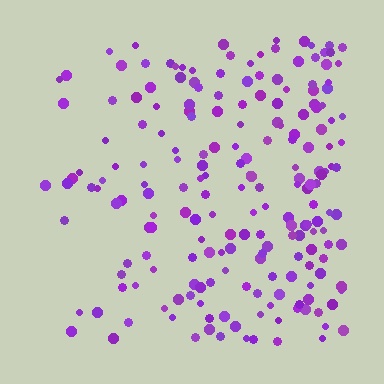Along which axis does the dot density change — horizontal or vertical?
Horizontal.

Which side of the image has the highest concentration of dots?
The right.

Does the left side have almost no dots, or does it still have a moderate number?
Still a moderate number, just noticeably fewer than the right.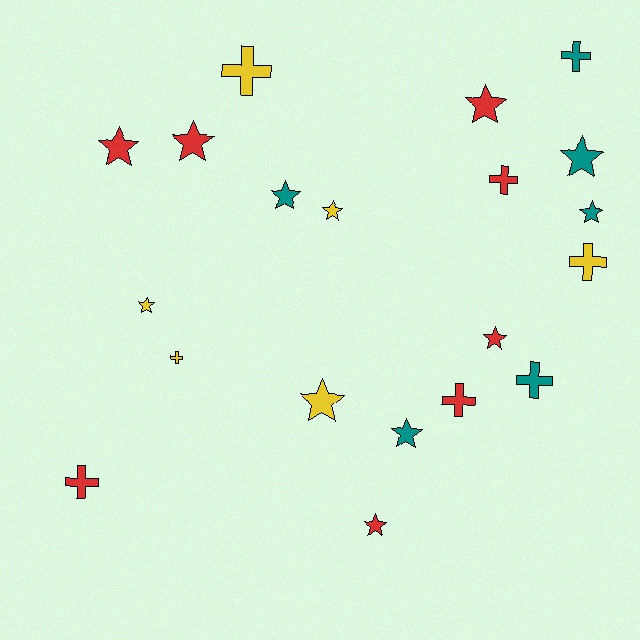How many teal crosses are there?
There are 2 teal crosses.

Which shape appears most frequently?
Star, with 12 objects.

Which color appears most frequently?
Red, with 8 objects.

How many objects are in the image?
There are 20 objects.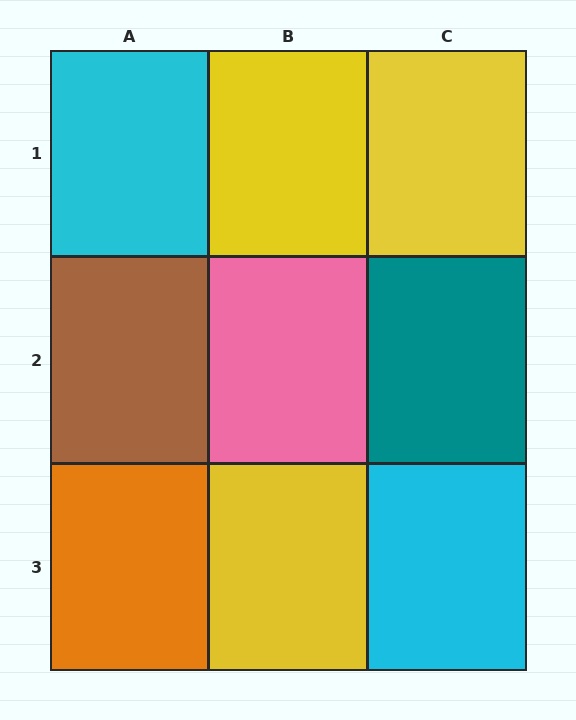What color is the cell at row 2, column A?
Brown.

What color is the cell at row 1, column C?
Yellow.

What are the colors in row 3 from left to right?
Orange, yellow, cyan.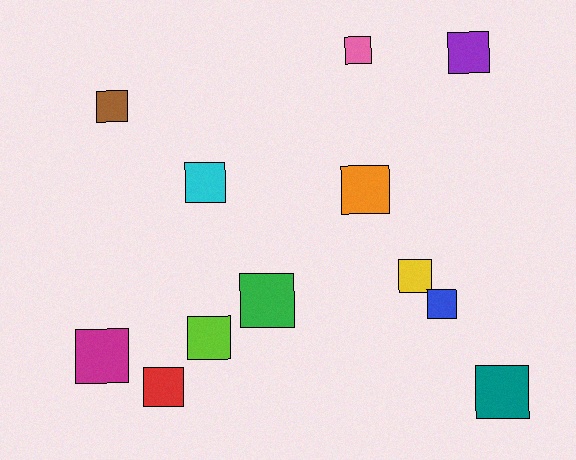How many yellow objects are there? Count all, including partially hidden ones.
There is 1 yellow object.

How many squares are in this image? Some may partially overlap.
There are 12 squares.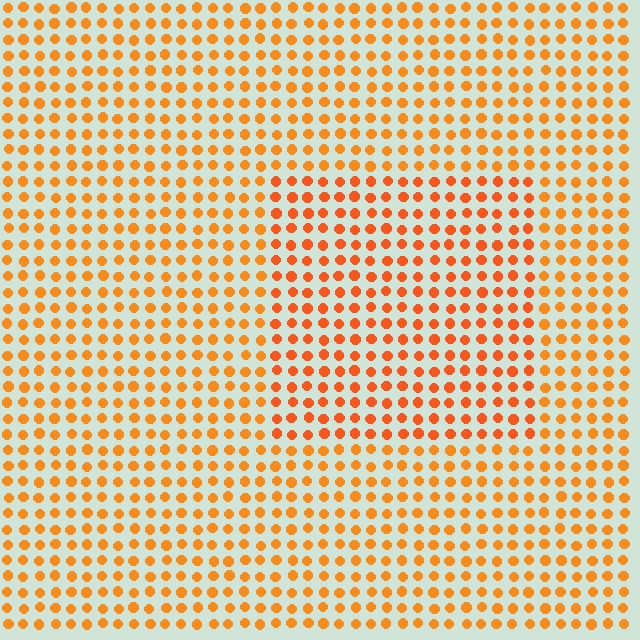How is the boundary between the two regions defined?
The boundary is defined purely by a slight shift in hue (about 14 degrees). Spacing, size, and orientation are identical on both sides.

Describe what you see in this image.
The image is filled with small orange elements in a uniform arrangement. A rectangle-shaped region is visible where the elements are tinted to a slightly different hue, forming a subtle color boundary.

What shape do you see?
I see a rectangle.